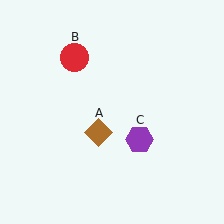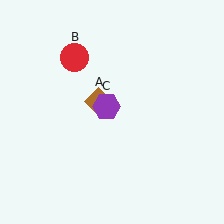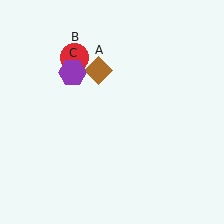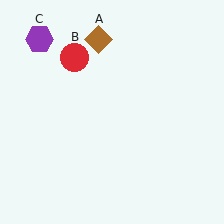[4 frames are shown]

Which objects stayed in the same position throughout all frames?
Red circle (object B) remained stationary.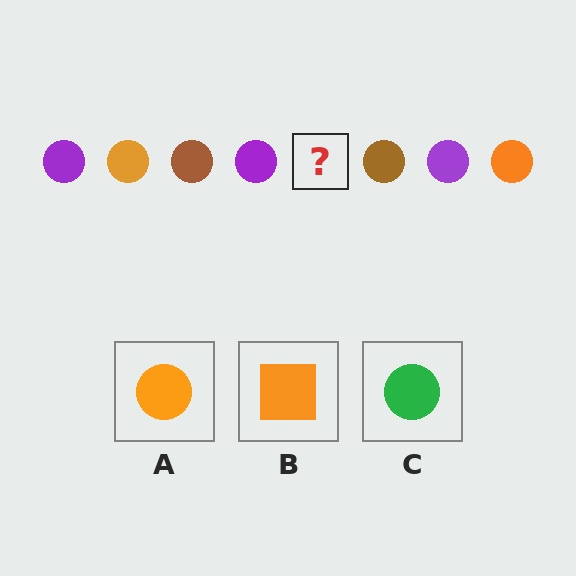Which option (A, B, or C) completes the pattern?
A.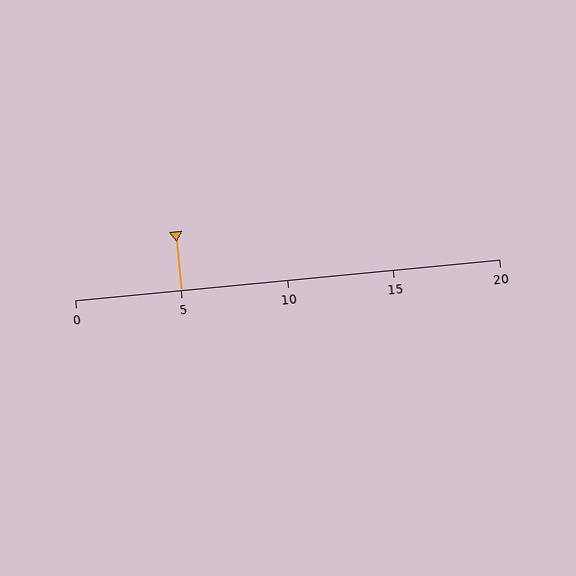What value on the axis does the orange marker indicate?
The marker indicates approximately 5.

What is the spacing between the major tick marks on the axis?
The major ticks are spaced 5 apart.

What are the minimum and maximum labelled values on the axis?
The axis runs from 0 to 20.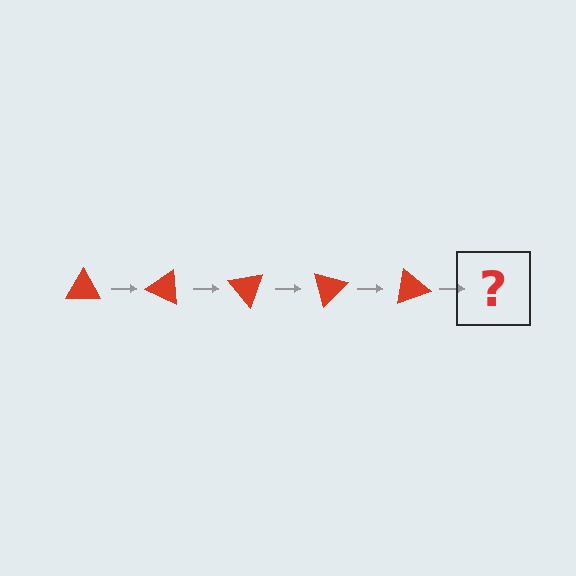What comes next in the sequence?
The next element should be a red triangle rotated 125 degrees.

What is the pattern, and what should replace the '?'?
The pattern is that the triangle rotates 25 degrees each step. The '?' should be a red triangle rotated 125 degrees.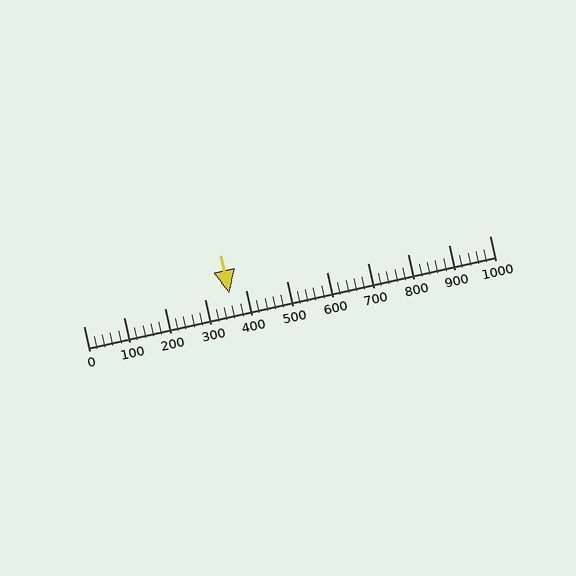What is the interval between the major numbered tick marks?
The major tick marks are spaced 100 units apart.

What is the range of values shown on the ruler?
The ruler shows values from 0 to 1000.